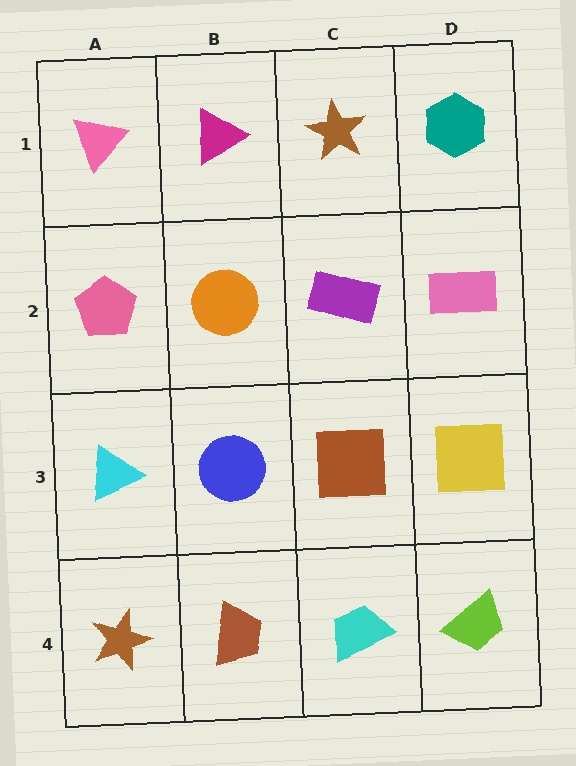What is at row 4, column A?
A brown star.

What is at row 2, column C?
A purple rectangle.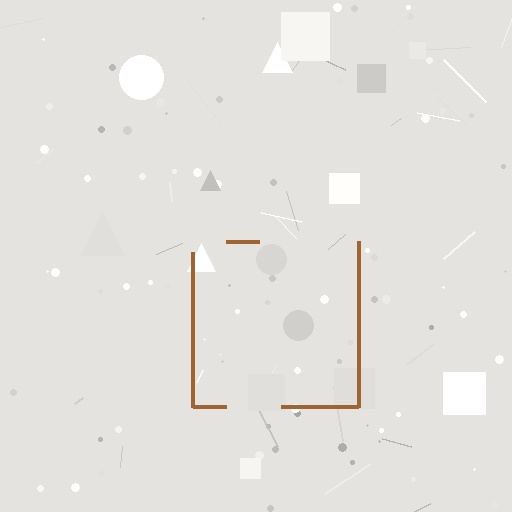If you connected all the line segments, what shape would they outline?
They would outline a square.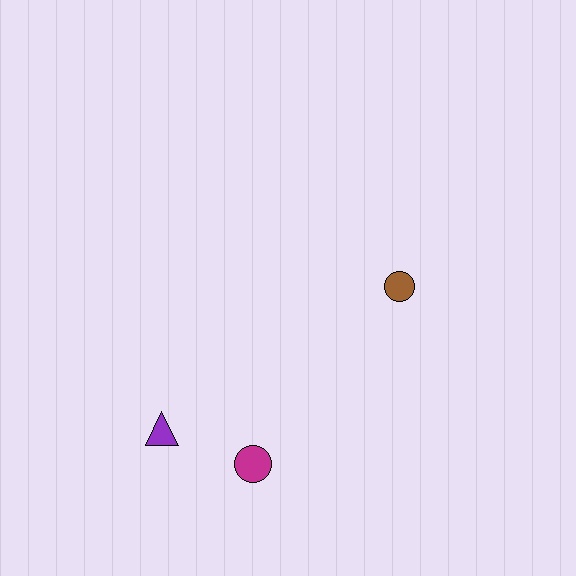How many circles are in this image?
There are 2 circles.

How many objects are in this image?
There are 3 objects.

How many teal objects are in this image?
There are no teal objects.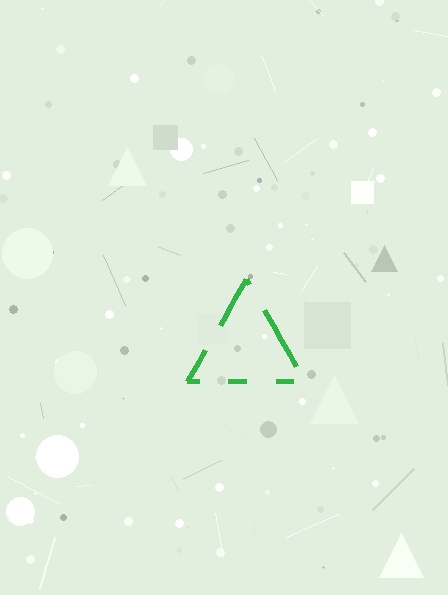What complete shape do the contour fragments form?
The contour fragments form a triangle.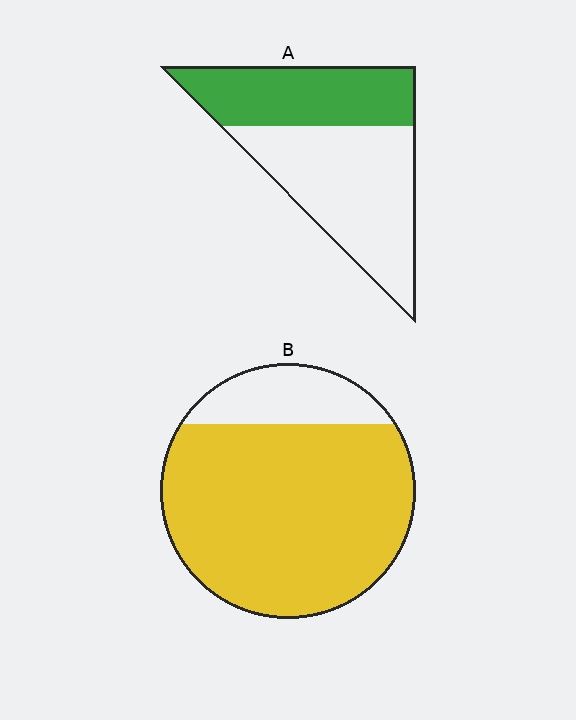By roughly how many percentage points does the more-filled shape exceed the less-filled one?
By roughly 40 percentage points (B over A).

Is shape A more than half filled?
No.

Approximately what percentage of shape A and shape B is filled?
A is approximately 40% and B is approximately 80%.